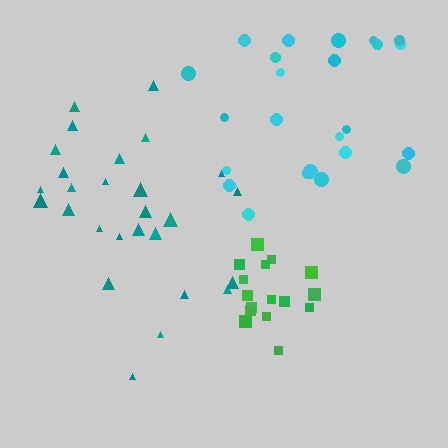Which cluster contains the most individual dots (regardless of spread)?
Teal (27).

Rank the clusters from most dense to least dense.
green, teal, cyan.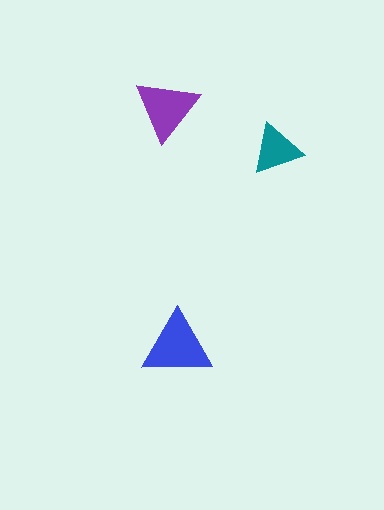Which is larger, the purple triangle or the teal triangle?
The purple one.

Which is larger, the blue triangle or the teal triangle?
The blue one.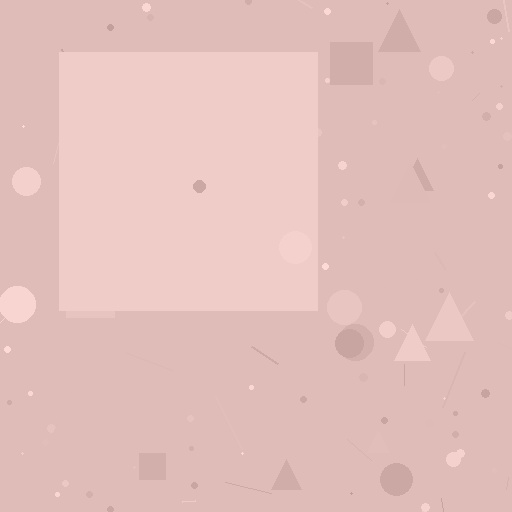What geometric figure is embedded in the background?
A square is embedded in the background.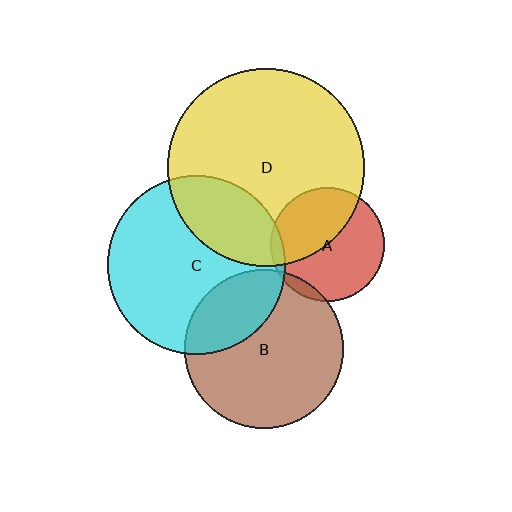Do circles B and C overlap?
Yes.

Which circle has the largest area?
Circle D (yellow).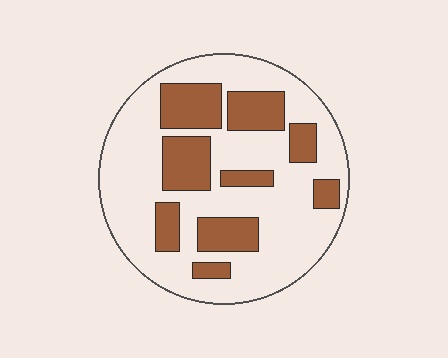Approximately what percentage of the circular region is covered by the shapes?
Approximately 30%.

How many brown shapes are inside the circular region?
9.